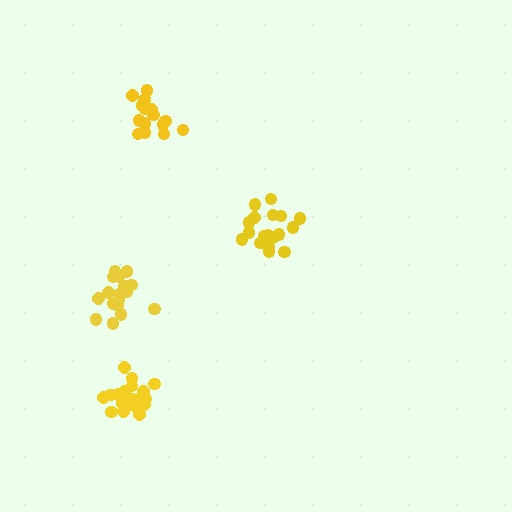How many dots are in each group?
Group 1: 15 dots, Group 2: 19 dots, Group 3: 20 dots, Group 4: 17 dots (71 total).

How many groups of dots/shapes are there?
There are 4 groups.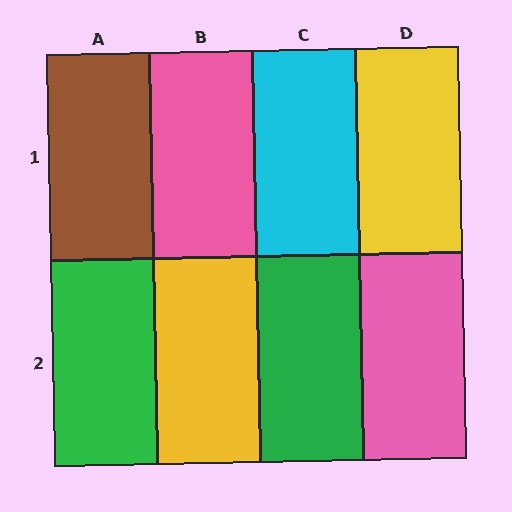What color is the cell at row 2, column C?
Green.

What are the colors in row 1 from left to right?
Brown, pink, cyan, yellow.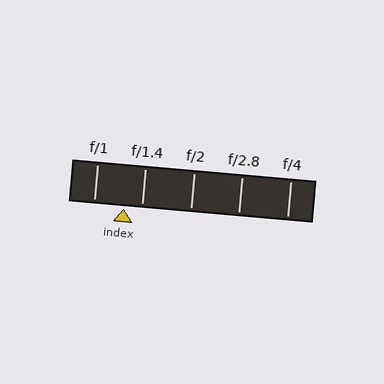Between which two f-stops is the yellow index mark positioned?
The index mark is between f/1 and f/1.4.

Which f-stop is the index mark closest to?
The index mark is closest to f/1.4.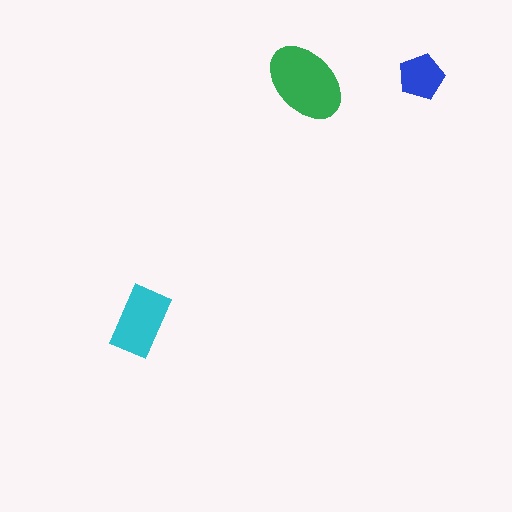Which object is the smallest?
The blue pentagon.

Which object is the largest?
The green ellipse.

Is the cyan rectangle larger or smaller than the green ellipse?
Smaller.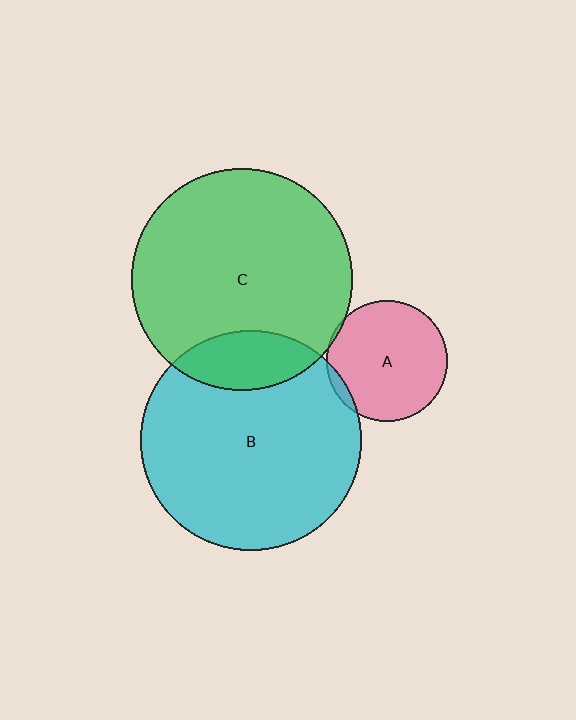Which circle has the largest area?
Circle C (green).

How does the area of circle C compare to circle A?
Approximately 3.3 times.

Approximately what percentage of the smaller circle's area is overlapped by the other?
Approximately 5%.